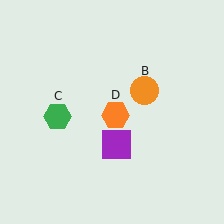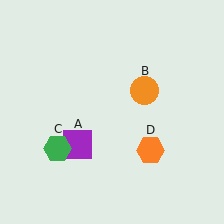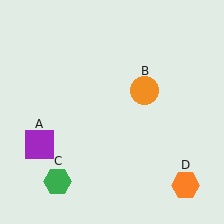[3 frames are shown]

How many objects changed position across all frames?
3 objects changed position: purple square (object A), green hexagon (object C), orange hexagon (object D).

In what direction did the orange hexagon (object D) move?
The orange hexagon (object D) moved down and to the right.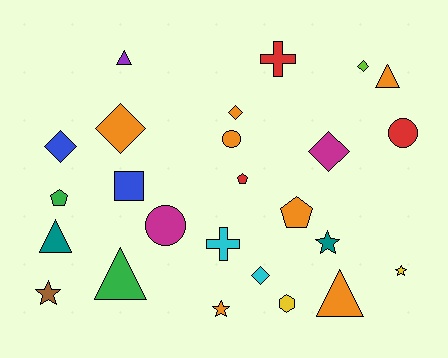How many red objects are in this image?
There are 3 red objects.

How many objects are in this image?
There are 25 objects.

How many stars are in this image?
There are 4 stars.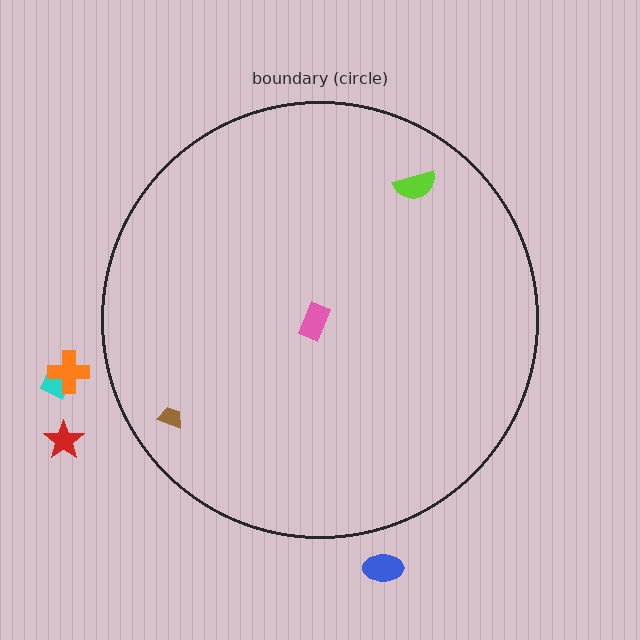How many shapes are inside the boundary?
3 inside, 4 outside.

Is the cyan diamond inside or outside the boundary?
Outside.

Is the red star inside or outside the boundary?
Outside.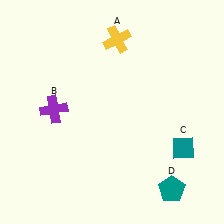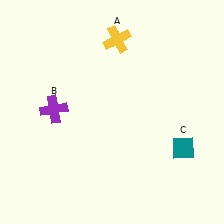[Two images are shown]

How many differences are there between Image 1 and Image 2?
There is 1 difference between the two images.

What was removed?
The teal pentagon (D) was removed in Image 2.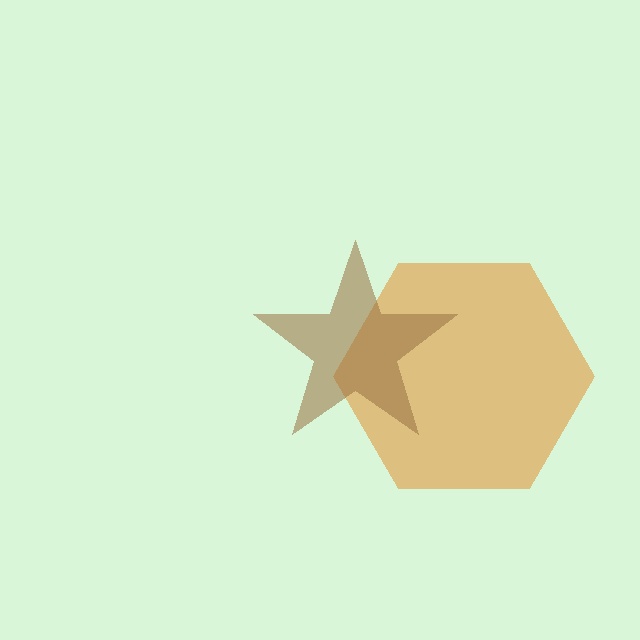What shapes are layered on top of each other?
The layered shapes are: an orange hexagon, a brown star.